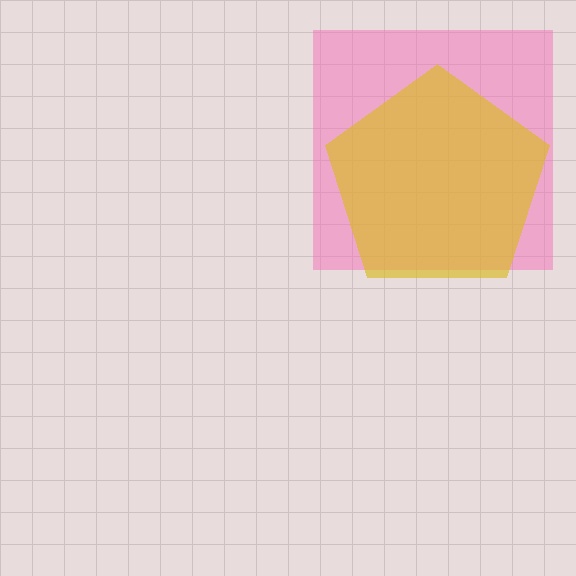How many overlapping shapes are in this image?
There are 2 overlapping shapes in the image.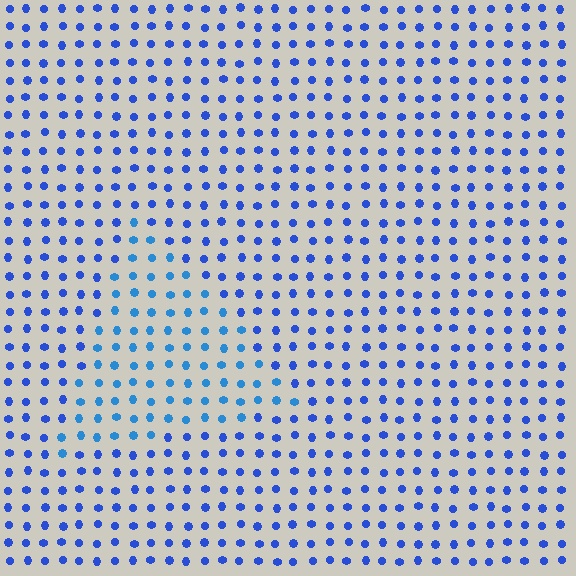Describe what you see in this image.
The image is filled with small blue elements in a uniform arrangement. A triangle-shaped region is visible where the elements are tinted to a slightly different hue, forming a subtle color boundary.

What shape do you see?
I see a triangle.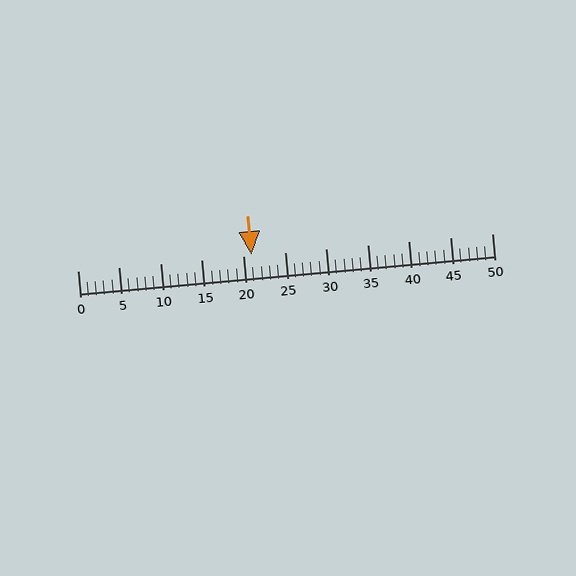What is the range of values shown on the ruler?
The ruler shows values from 0 to 50.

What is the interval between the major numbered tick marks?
The major tick marks are spaced 5 units apart.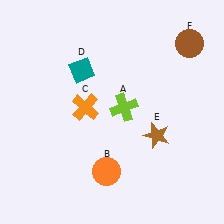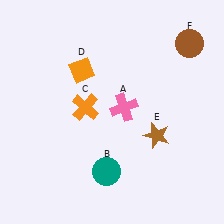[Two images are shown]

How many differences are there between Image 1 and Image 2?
There are 3 differences between the two images.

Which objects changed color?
A changed from lime to pink. B changed from orange to teal. D changed from teal to orange.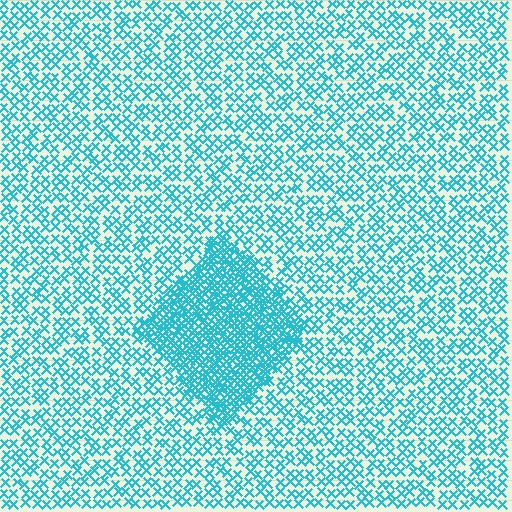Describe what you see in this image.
The image contains small cyan elements arranged at two different densities. A diamond-shaped region is visible where the elements are more densely packed than the surrounding area.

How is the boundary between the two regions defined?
The boundary is defined by a change in element density (approximately 2.5x ratio). All elements are the same color, size, and shape.